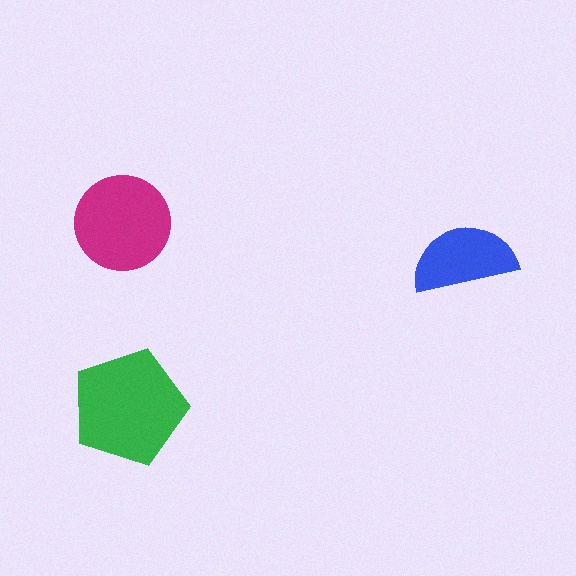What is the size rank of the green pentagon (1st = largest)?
1st.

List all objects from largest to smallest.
The green pentagon, the magenta circle, the blue semicircle.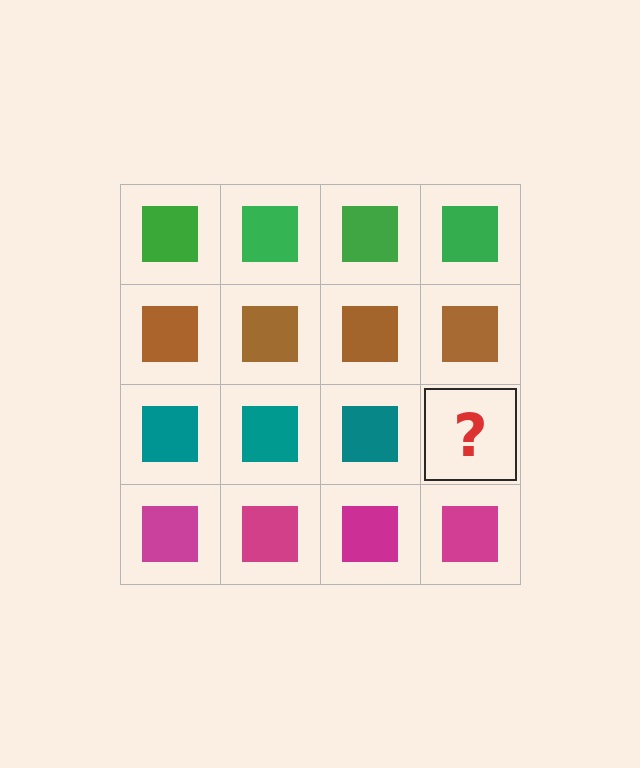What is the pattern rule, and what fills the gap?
The rule is that each row has a consistent color. The gap should be filled with a teal square.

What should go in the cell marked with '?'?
The missing cell should contain a teal square.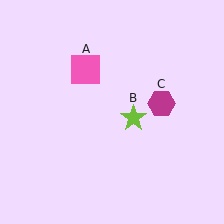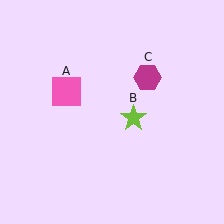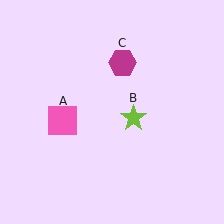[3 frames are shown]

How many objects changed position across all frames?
2 objects changed position: pink square (object A), magenta hexagon (object C).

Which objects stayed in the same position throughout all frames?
Lime star (object B) remained stationary.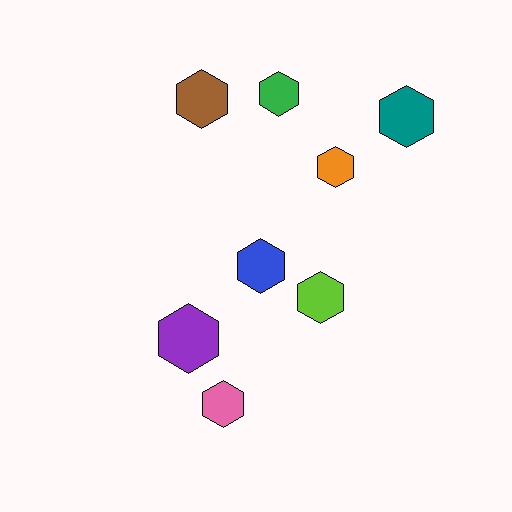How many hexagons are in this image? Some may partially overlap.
There are 8 hexagons.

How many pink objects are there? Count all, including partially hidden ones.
There is 1 pink object.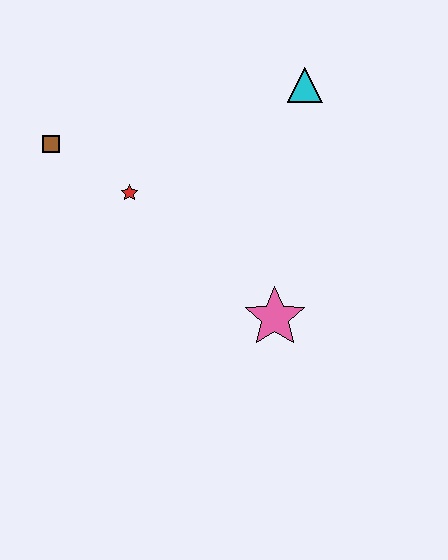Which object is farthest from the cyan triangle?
The brown square is farthest from the cyan triangle.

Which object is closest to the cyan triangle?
The red star is closest to the cyan triangle.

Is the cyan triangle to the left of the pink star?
No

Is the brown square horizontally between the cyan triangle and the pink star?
No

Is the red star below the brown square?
Yes